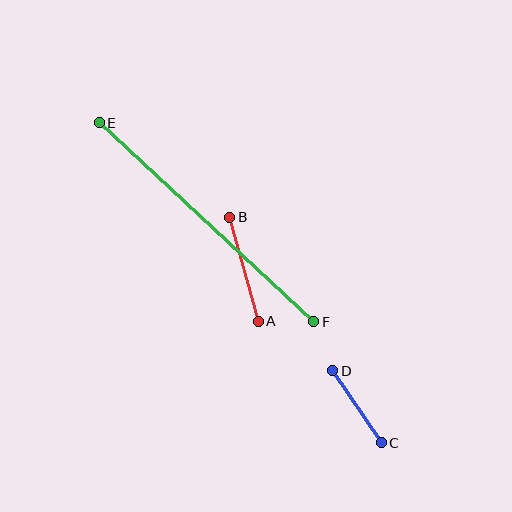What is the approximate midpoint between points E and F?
The midpoint is at approximately (207, 222) pixels.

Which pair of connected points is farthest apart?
Points E and F are farthest apart.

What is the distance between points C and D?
The distance is approximately 87 pixels.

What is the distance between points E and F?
The distance is approximately 293 pixels.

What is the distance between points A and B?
The distance is approximately 108 pixels.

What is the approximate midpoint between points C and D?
The midpoint is at approximately (357, 407) pixels.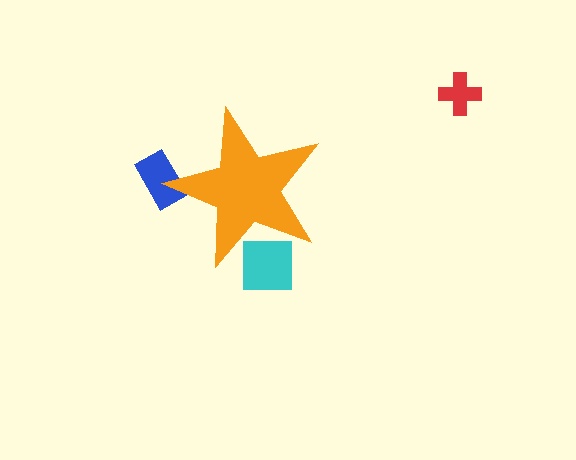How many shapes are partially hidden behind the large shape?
2 shapes are partially hidden.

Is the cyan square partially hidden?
Yes, the cyan square is partially hidden behind the orange star.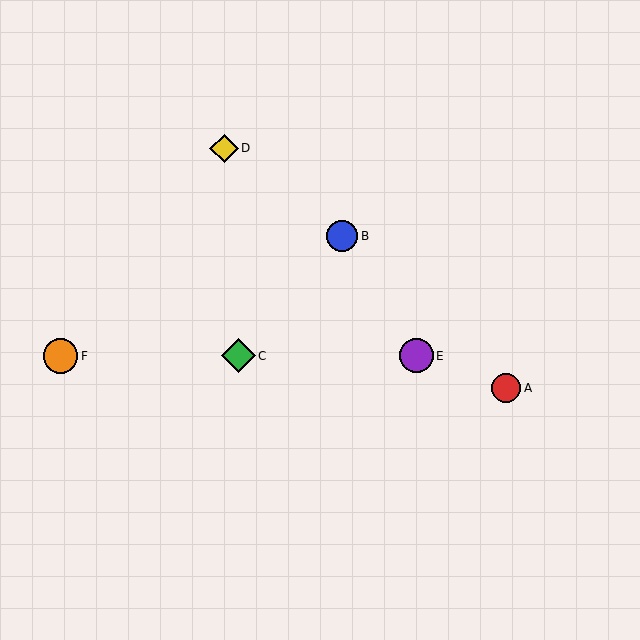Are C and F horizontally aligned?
Yes, both are at y≈356.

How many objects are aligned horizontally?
3 objects (C, E, F) are aligned horizontally.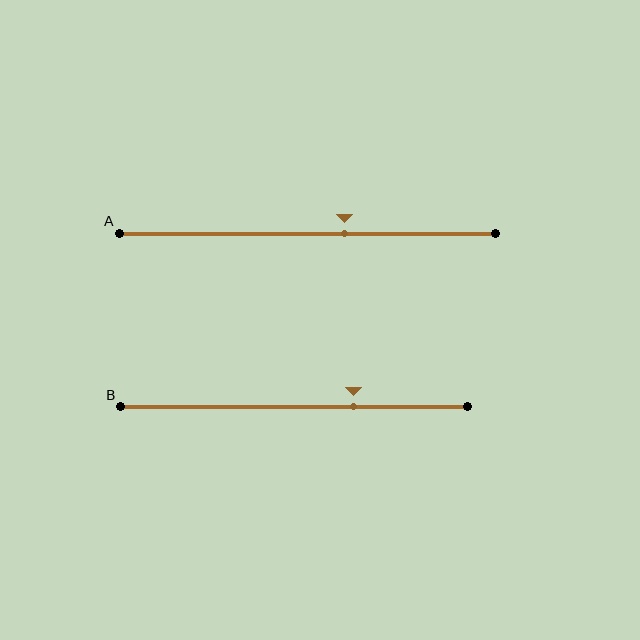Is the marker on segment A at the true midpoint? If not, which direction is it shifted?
No, the marker on segment A is shifted to the right by about 10% of the segment length.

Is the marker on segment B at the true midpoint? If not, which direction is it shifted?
No, the marker on segment B is shifted to the right by about 17% of the segment length.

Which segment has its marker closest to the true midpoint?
Segment A has its marker closest to the true midpoint.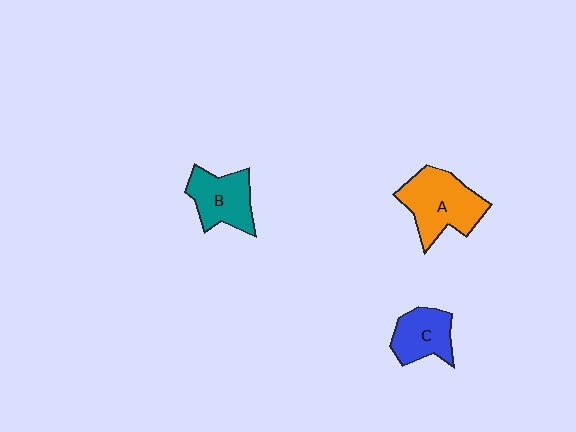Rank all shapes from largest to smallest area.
From largest to smallest: A (orange), B (teal), C (blue).